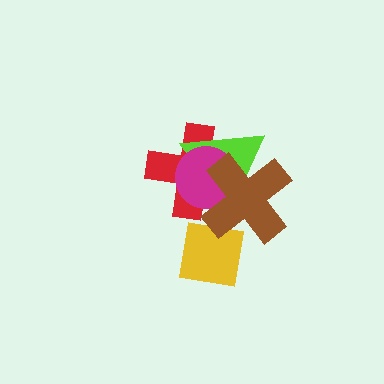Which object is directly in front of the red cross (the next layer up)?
The lime triangle is directly in front of the red cross.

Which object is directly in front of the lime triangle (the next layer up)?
The magenta circle is directly in front of the lime triangle.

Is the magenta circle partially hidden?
Yes, it is partially covered by another shape.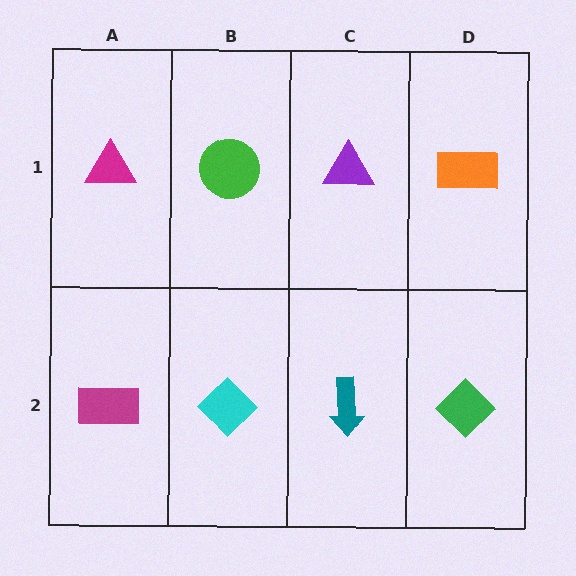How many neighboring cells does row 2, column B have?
3.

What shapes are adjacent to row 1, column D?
A green diamond (row 2, column D), a purple triangle (row 1, column C).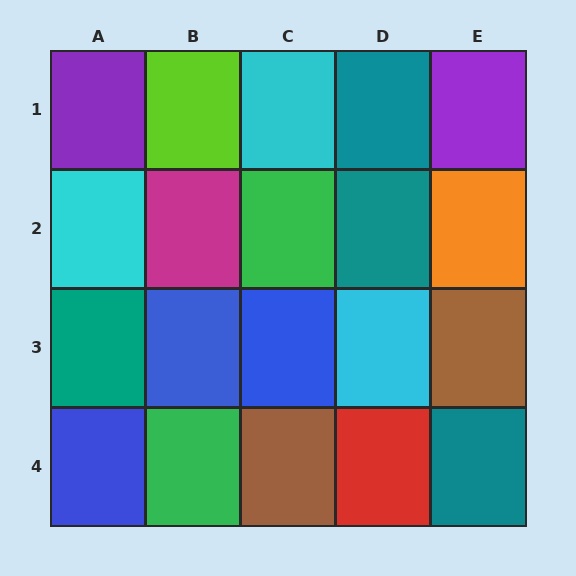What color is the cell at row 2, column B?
Magenta.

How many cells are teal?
4 cells are teal.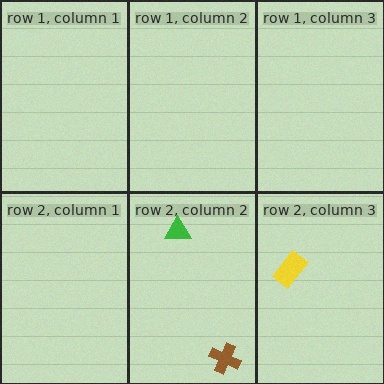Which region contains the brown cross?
The row 2, column 2 region.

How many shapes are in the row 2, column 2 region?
2.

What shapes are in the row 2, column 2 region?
The brown cross, the green triangle.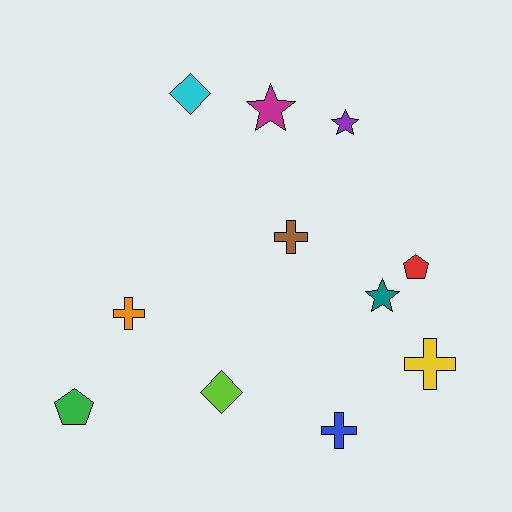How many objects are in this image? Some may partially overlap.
There are 11 objects.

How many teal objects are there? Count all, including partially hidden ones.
There is 1 teal object.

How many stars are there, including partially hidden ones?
There are 3 stars.